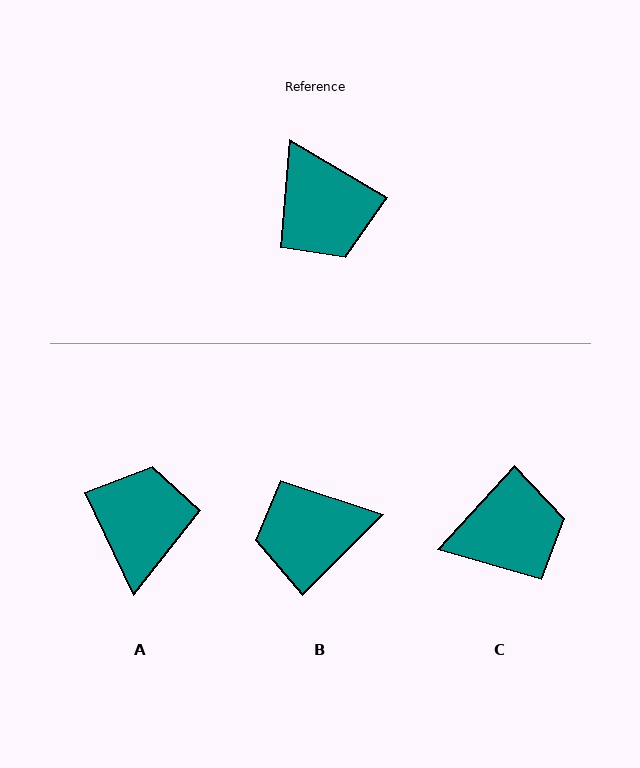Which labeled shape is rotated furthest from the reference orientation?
A, about 146 degrees away.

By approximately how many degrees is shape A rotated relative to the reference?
Approximately 146 degrees counter-clockwise.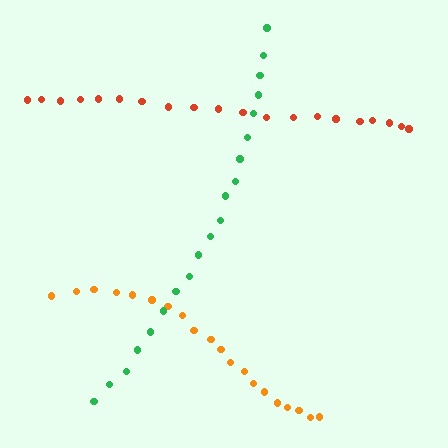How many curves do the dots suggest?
There are 3 distinct paths.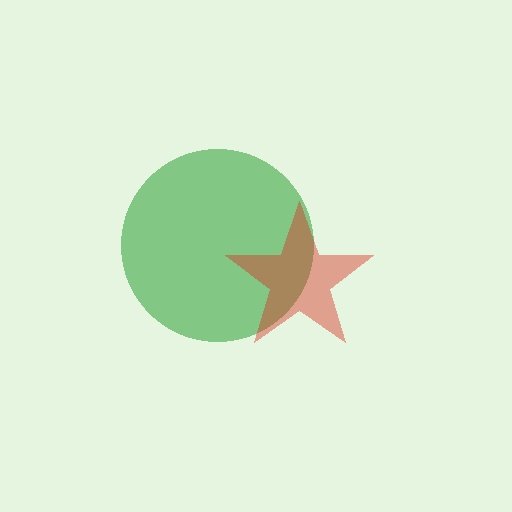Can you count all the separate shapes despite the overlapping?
Yes, there are 2 separate shapes.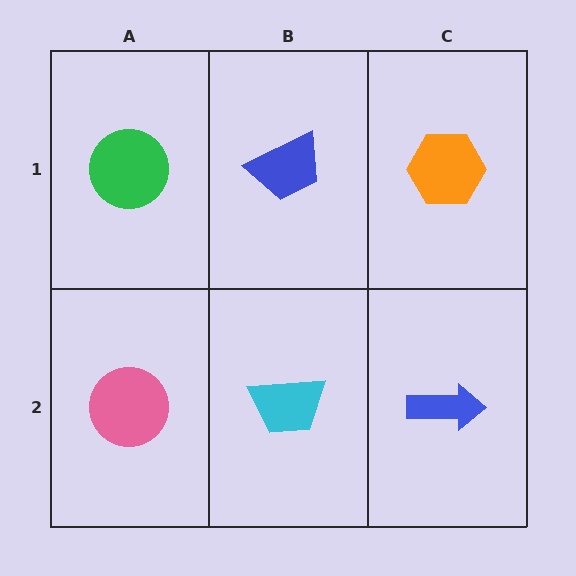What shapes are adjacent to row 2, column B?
A blue trapezoid (row 1, column B), a pink circle (row 2, column A), a blue arrow (row 2, column C).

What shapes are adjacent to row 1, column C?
A blue arrow (row 2, column C), a blue trapezoid (row 1, column B).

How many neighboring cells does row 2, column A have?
2.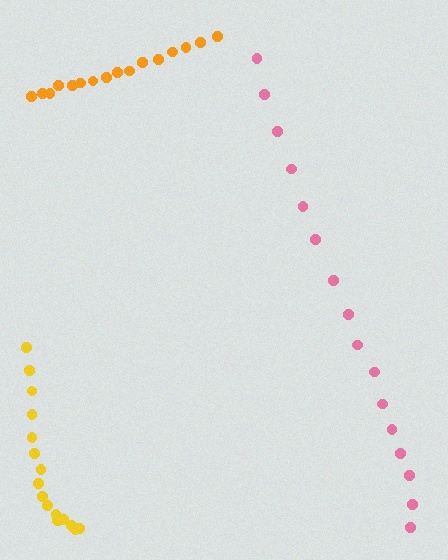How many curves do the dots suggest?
There are 3 distinct paths.